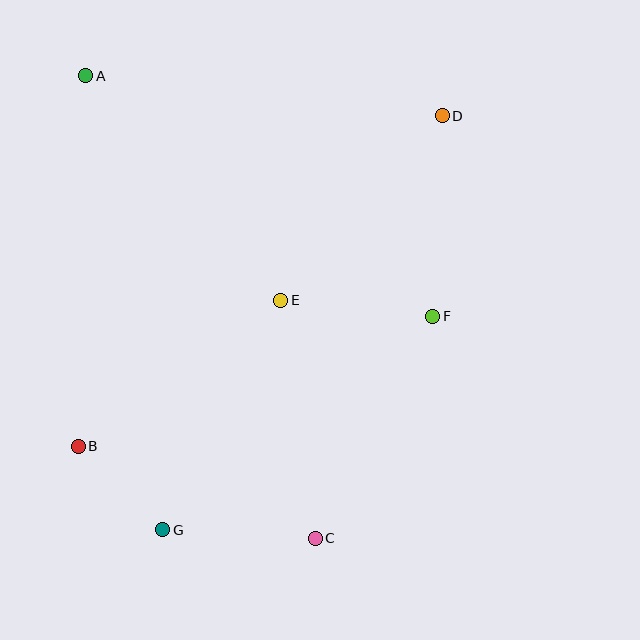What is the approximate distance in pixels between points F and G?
The distance between F and G is approximately 344 pixels.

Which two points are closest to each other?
Points B and G are closest to each other.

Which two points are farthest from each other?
Points A and C are farthest from each other.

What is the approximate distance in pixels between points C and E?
The distance between C and E is approximately 240 pixels.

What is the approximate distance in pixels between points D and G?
The distance between D and G is approximately 499 pixels.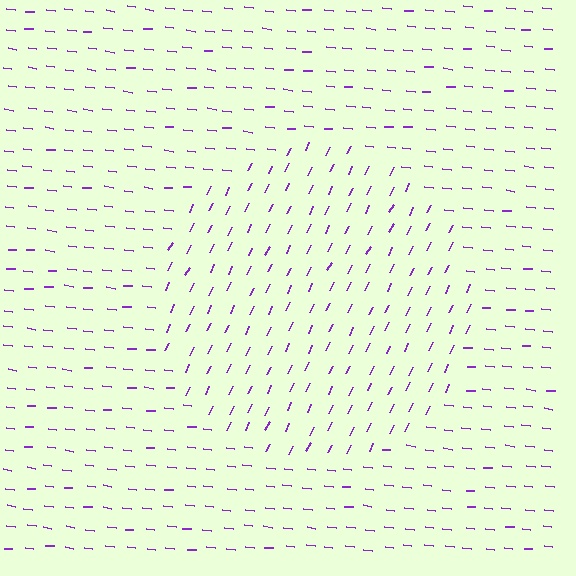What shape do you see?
I see a circle.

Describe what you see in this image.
The image is filled with small purple line segments. A circle region in the image has lines oriented differently from the surrounding lines, creating a visible texture boundary.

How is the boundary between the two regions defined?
The boundary is defined purely by a change in line orientation (approximately 70 degrees difference). All lines are the same color and thickness.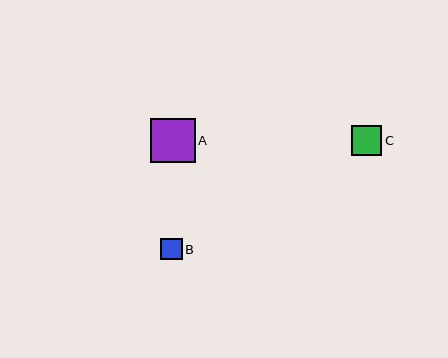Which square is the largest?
Square A is the largest with a size of approximately 45 pixels.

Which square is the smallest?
Square B is the smallest with a size of approximately 21 pixels.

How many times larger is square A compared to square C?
Square A is approximately 1.5 times the size of square C.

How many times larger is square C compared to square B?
Square C is approximately 1.4 times the size of square B.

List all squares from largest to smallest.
From largest to smallest: A, C, B.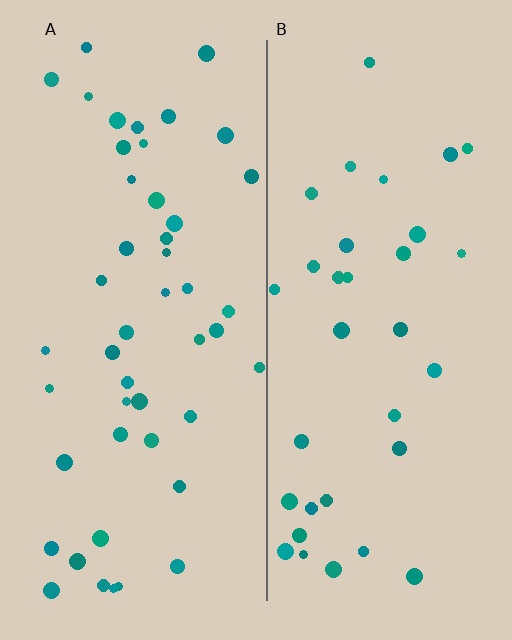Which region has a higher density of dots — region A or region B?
A (the left).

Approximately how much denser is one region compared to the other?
Approximately 1.4× — region A over region B.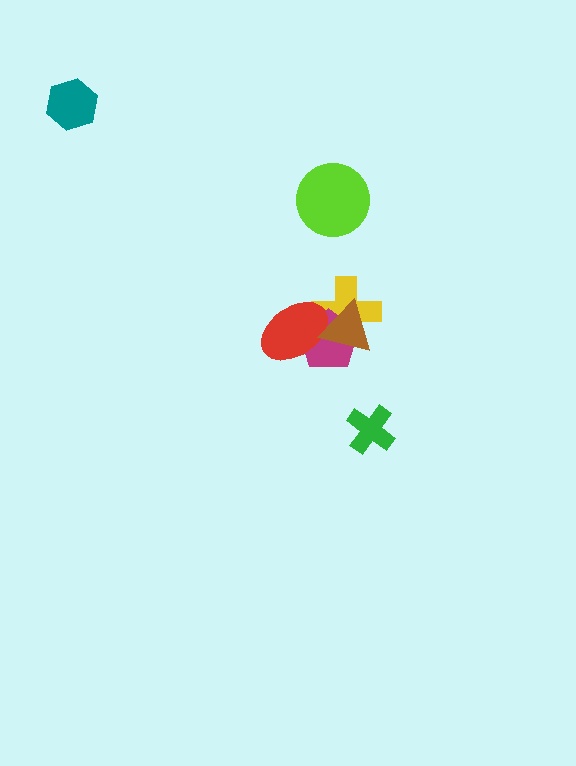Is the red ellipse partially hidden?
Yes, it is partially covered by another shape.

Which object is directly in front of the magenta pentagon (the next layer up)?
The red ellipse is directly in front of the magenta pentagon.